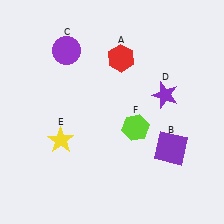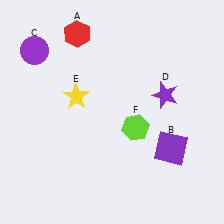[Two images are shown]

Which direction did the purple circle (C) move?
The purple circle (C) moved left.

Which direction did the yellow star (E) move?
The yellow star (E) moved up.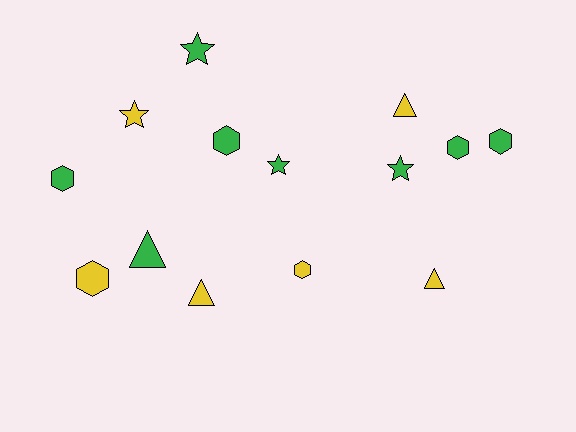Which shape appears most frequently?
Hexagon, with 6 objects.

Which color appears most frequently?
Green, with 8 objects.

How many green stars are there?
There are 3 green stars.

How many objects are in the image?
There are 14 objects.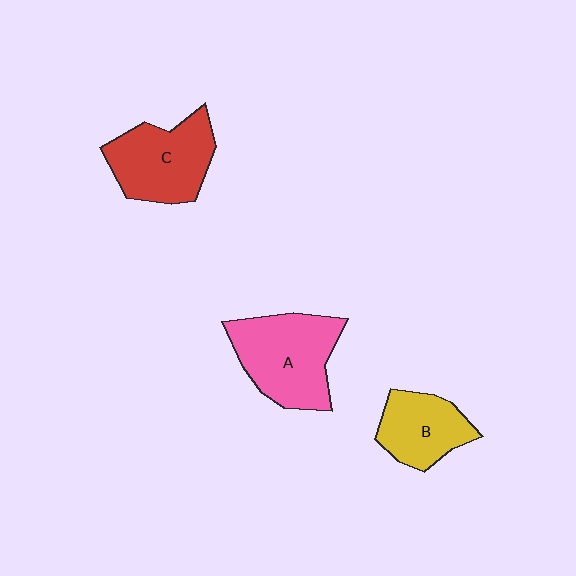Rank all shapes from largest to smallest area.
From largest to smallest: A (pink), C (red), B (yellow).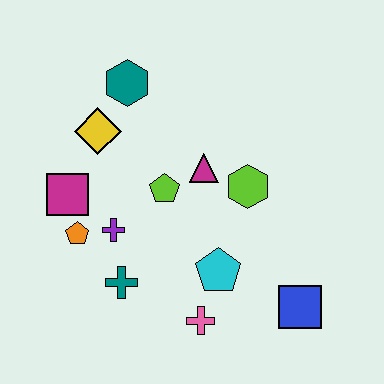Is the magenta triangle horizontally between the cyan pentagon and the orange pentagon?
Yes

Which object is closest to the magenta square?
The orange pentagon is closest to the magenta square.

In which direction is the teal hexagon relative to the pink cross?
The teal hexagon is above the pink cross.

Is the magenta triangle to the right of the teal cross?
Yes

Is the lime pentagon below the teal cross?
No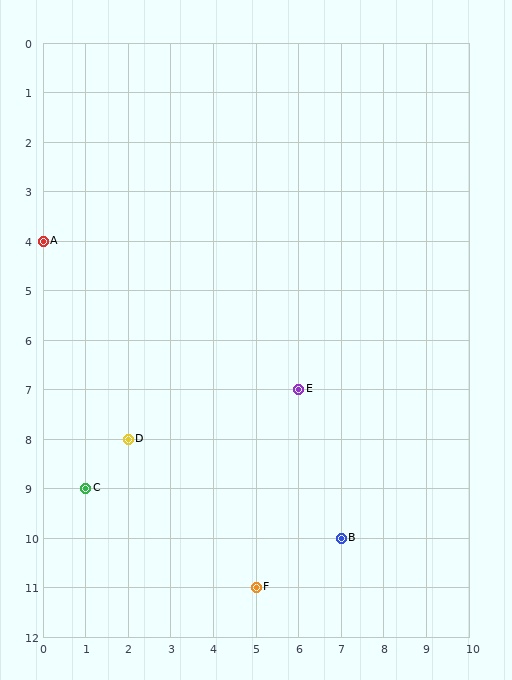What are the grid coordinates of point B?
Point B is at grid coordinates (7, 10).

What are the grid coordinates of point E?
Point E is at grid coordinates (6, 7).